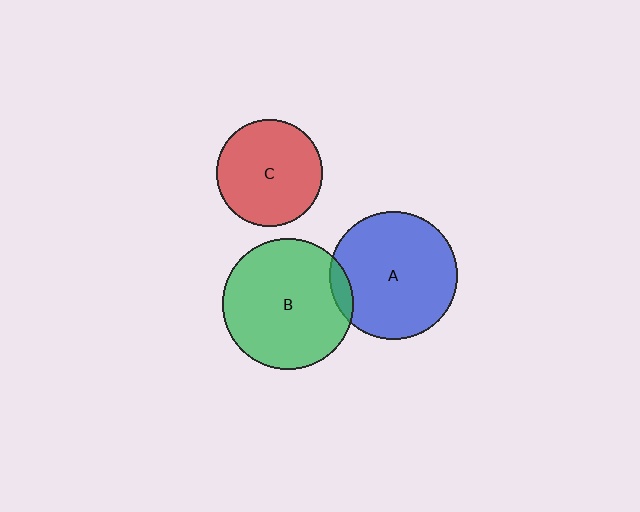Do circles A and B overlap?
Yes.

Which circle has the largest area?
Circle B (green).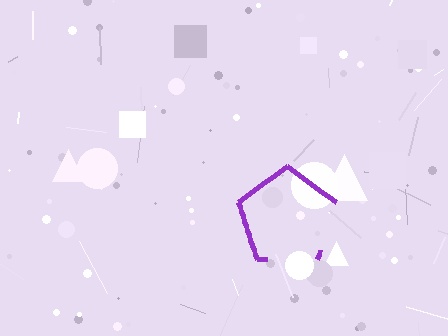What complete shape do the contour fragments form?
The contour fragments form a pentagon.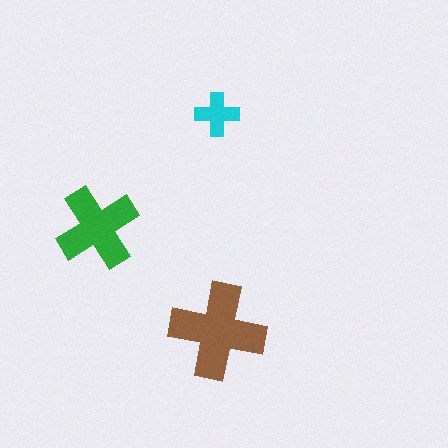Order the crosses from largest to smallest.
the brown one, the green one, the cyan one.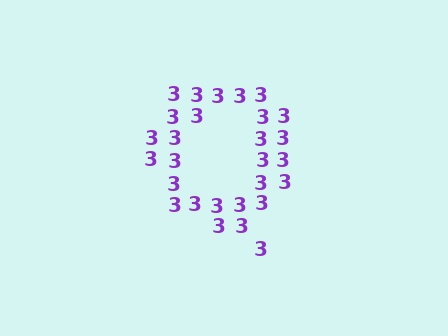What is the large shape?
The large shape is the letter Q.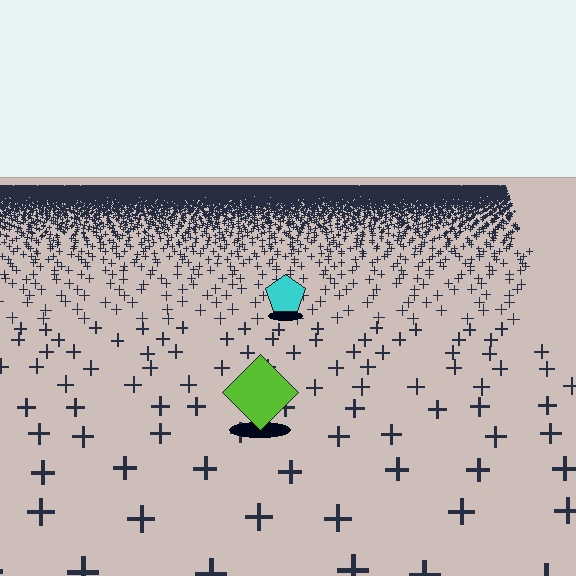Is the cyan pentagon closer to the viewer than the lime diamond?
No. The lime diamond is closer — you can tell from the texture gradient: the ground texture is coarser near it.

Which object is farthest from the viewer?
The cyan pentagon is farthest from the viewer. It appears smaller and the ground texture around it is denser.